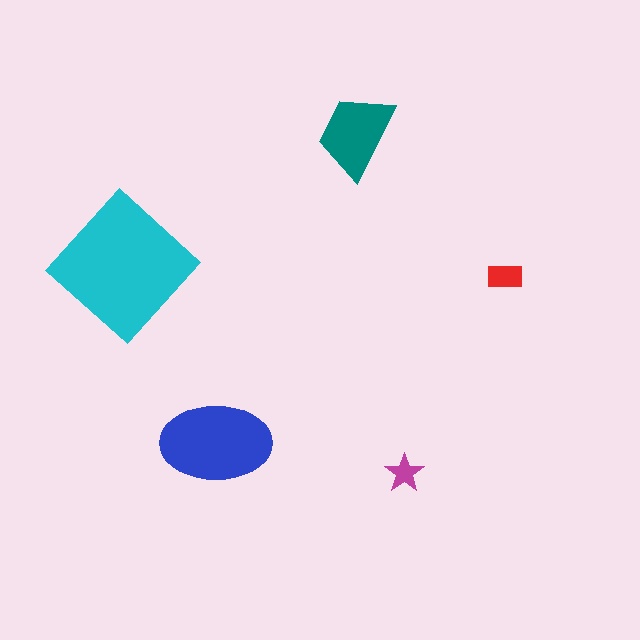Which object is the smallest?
The magenta star.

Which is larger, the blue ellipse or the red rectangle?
The blue ellipse.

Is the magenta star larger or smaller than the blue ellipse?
Smaller.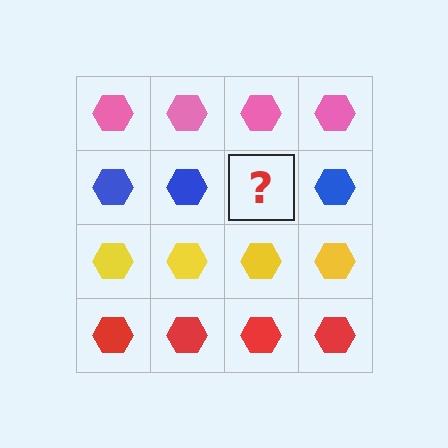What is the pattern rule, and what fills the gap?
The rule is that each row has a consistent color. The gap should be filled with a blue hexagon.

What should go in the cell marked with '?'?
The missing cell should contain a blue hexagon.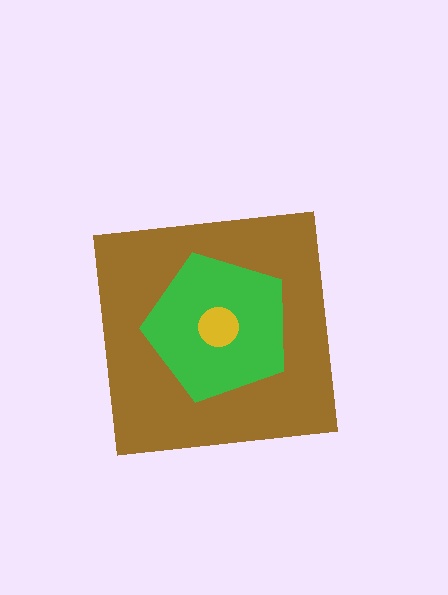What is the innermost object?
The yellow circle.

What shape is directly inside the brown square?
The green pentagon.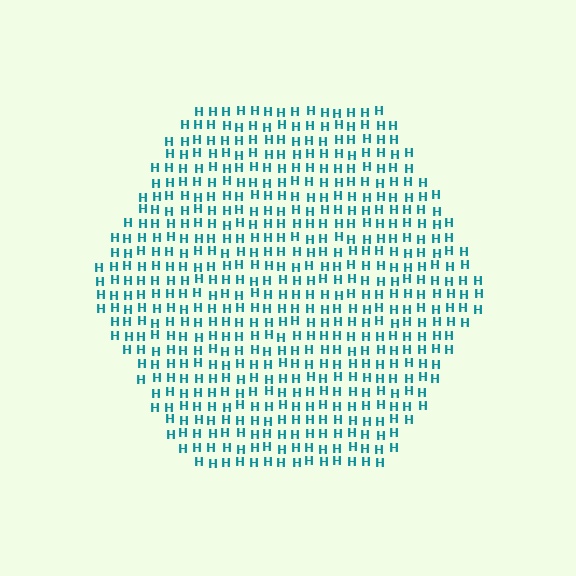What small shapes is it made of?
It is made of small letter H's.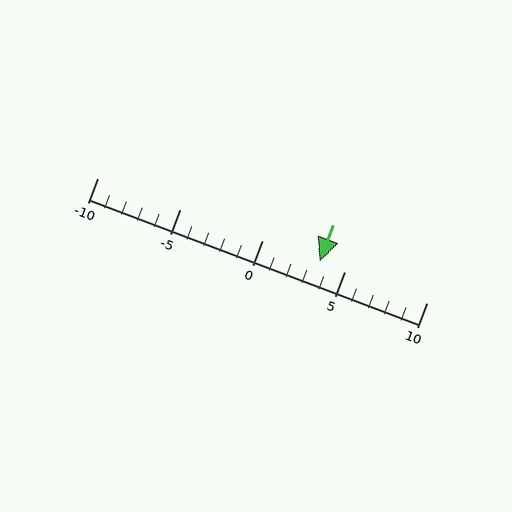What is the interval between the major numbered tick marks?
The major tick marks are spaced 5 units apart.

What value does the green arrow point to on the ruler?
The green arrow points to approximately 4.